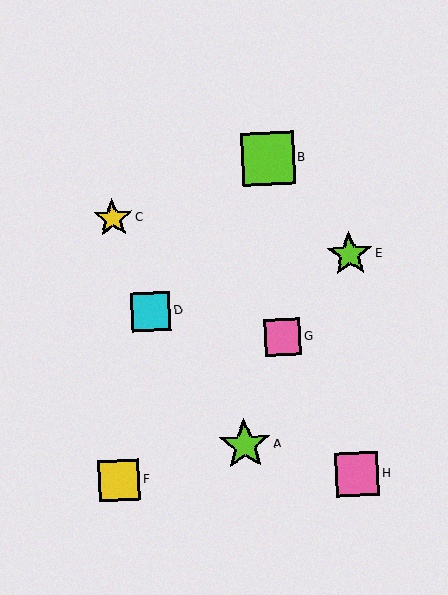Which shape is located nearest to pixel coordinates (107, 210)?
The yellow star (labeled C) at (113, 218) is nearest to that location.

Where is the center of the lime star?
The center of the lime star is at (349, 254).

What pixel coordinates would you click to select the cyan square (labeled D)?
Click at (151, 312) to select the cyan square D.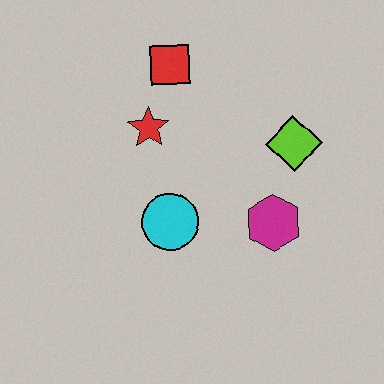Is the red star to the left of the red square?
Yes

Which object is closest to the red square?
The red star is closest to the red square.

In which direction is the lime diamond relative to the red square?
The lime diamond is to the right of the red square.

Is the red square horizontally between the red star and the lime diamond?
Yes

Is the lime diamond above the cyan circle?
Yes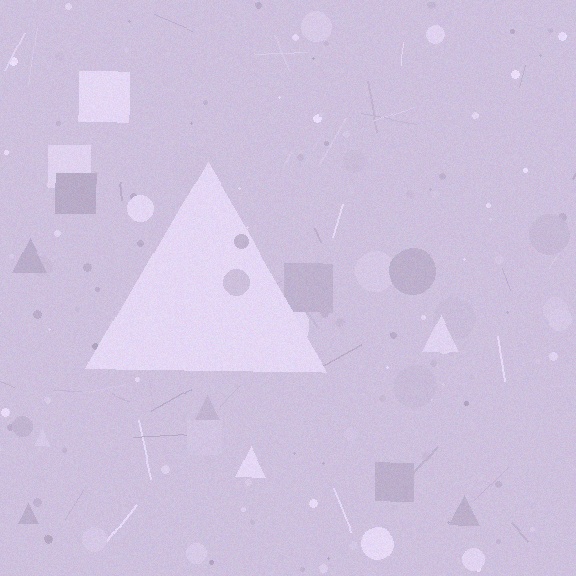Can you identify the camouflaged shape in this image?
The camouflaged shape is a triangle.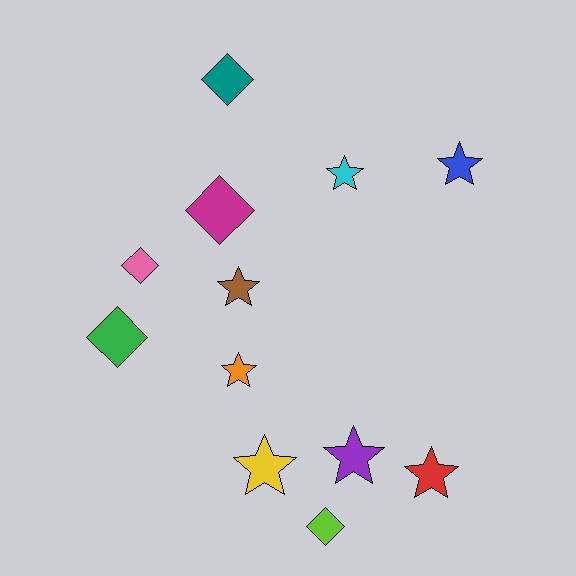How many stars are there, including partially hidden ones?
There are 7 stars.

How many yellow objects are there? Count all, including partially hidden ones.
There is 1 yellow object.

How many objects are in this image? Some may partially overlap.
There are 12 objects.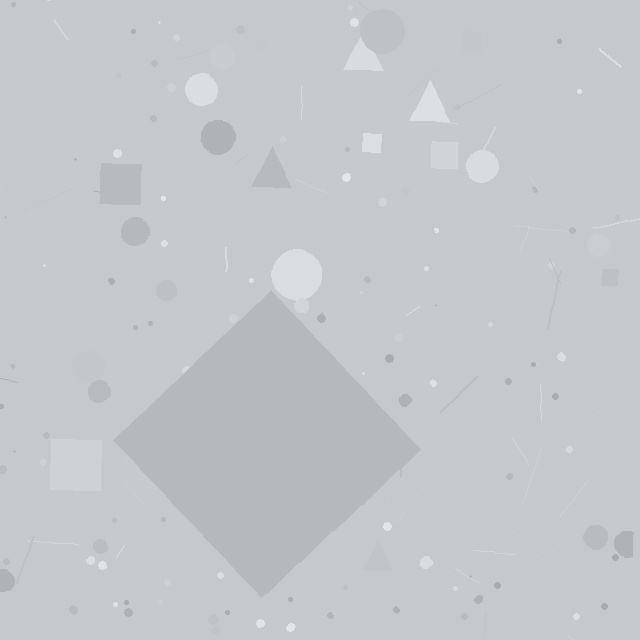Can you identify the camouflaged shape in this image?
The camouflaged shape is a diamond.